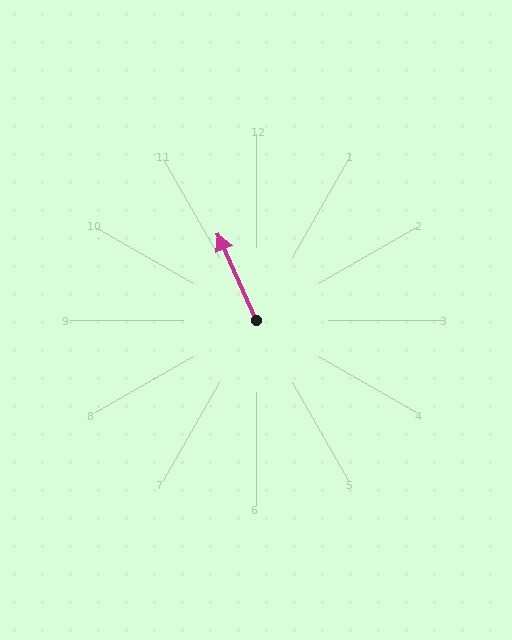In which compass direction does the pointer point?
Northwest.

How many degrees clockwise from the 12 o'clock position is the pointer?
Approximately 336 degrees.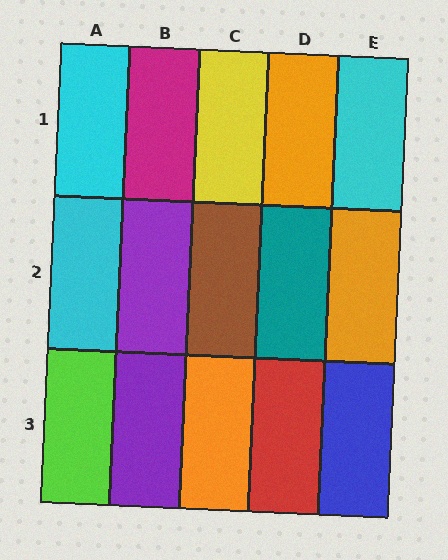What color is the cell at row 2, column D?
Teal.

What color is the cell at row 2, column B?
Purple.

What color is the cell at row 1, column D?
Orange.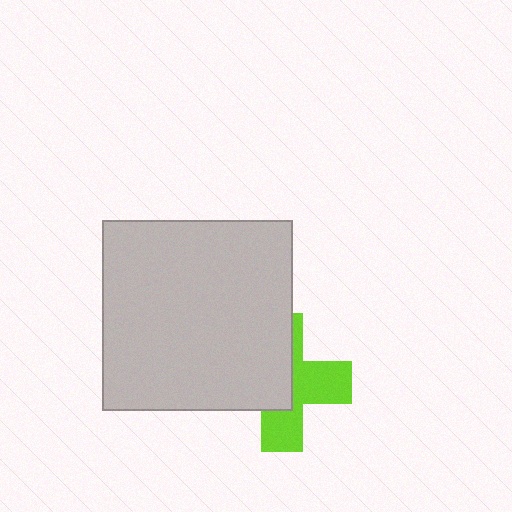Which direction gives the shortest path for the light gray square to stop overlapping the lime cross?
Moving left gives the shortest separation.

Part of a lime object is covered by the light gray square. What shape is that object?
It is a cross.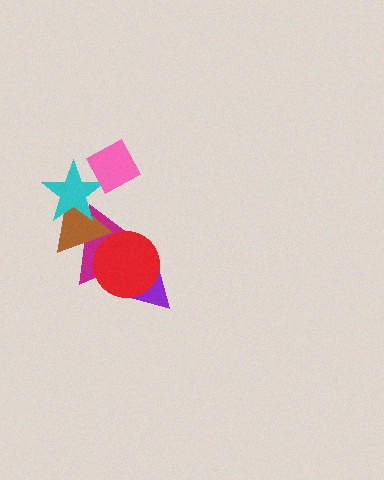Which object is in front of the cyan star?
The pink diamond is in front of the cyan star.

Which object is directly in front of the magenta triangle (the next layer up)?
The brown triangle is directly in front of the magenta triangle.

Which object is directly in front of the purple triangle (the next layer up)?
The magenta triangle is directly in front of the purple triangle.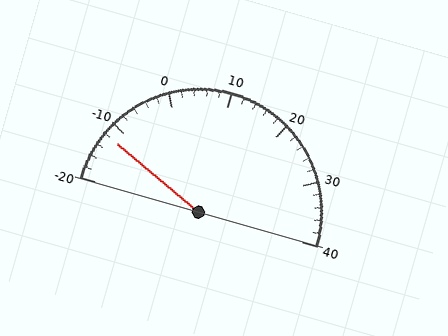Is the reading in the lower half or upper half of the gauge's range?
The reading is in the lower half of the range (-20 to 40).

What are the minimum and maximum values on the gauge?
The gauge ranges from -20 to 40.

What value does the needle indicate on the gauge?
The needle indicates approximately -12.